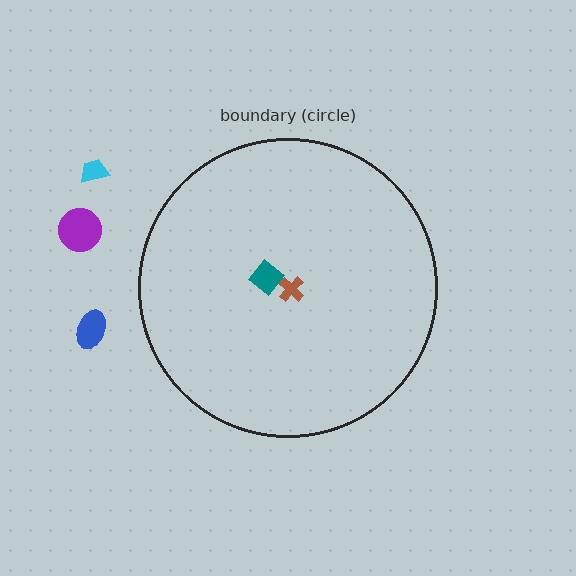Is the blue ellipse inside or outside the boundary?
Outside.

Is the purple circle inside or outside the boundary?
Outside.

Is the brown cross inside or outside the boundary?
Inside.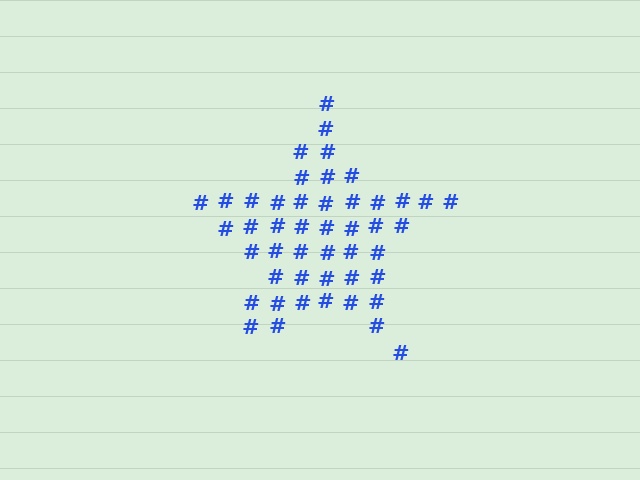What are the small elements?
The small elements are hash symbols.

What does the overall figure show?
The overall figure shows a star.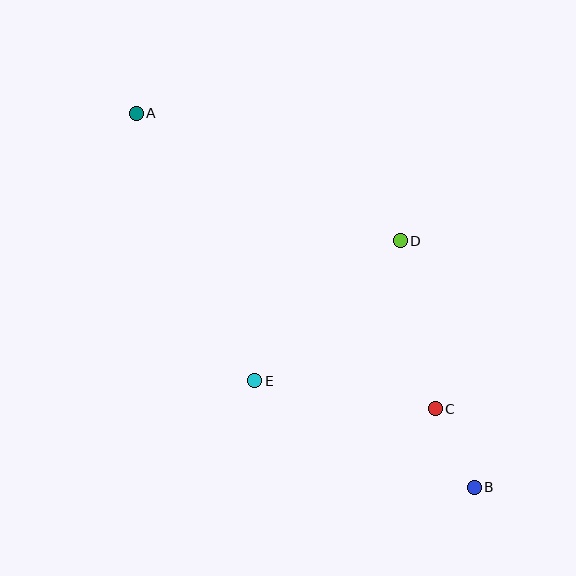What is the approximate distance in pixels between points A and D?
The distance between A and D is approximately 293 pixels.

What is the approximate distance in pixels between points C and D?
The distance between C and D is approximately 171 pixels.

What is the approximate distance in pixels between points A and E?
The distance between A and E is approximately 292 pixels.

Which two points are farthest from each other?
Points A and B are farthest from each other.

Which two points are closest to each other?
Points B and C are closest to each other.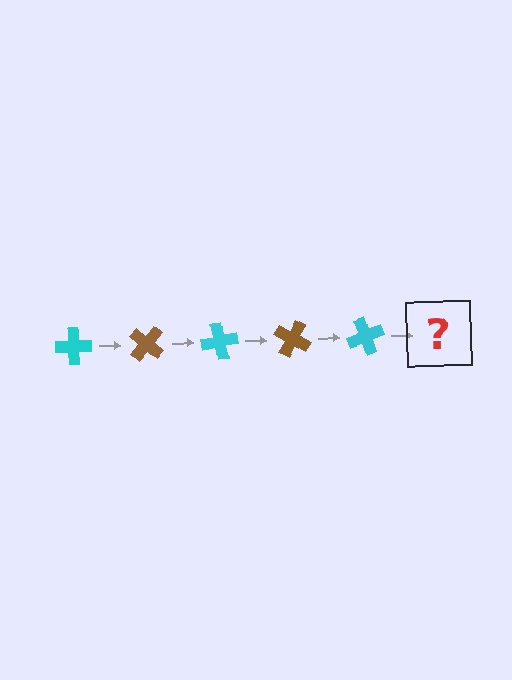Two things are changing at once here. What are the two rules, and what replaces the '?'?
The two rules are that it rotates 40 degrees each step and the color cycles through cyan and brown. The '?' should be a brown cross, rotated 200 degrees from the start.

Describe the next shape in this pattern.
It should be a brown cross, rotated 200 degrees from the start.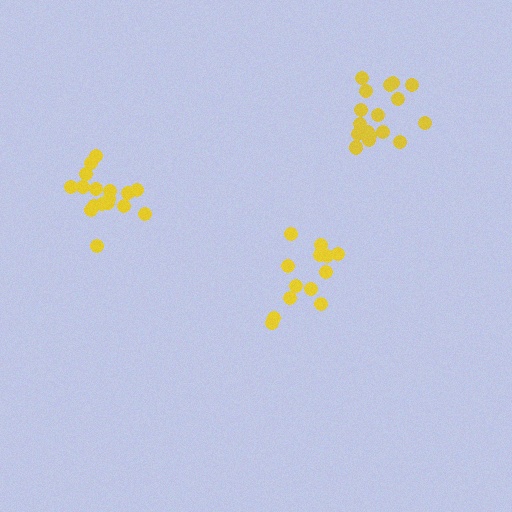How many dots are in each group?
Group 1: 13 dots, Group 2: 17 dots, Group 3: 17 dots (47 total).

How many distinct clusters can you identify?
There are 3 distinct clusters.